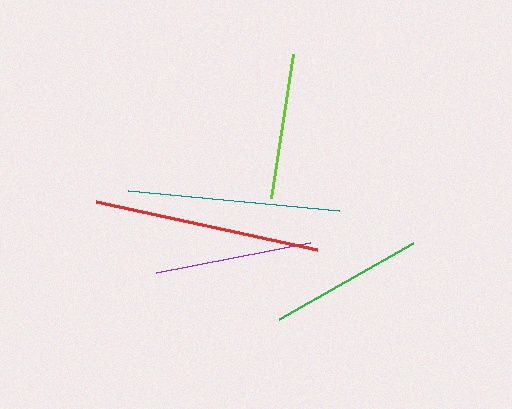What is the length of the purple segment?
The purple segment is approximately 157 pixels long.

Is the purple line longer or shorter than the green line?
The purple line is longer than the green line.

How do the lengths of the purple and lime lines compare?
The purple and lime lines are approximately the same length.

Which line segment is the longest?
The red line is the longest at approximately 226 pixels.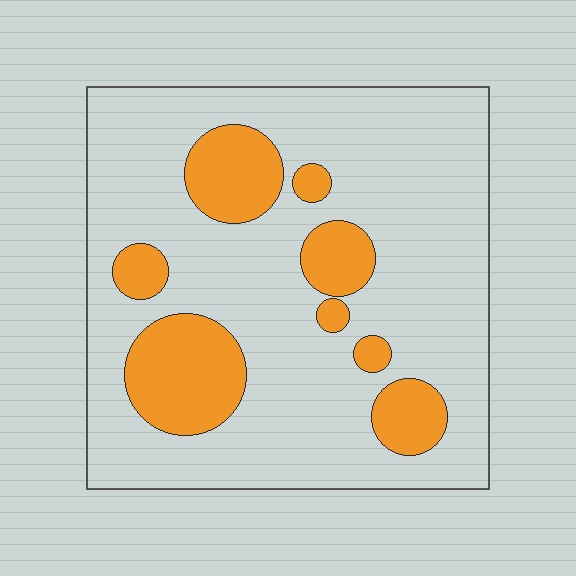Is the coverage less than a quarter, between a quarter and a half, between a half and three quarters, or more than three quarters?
Less than a quarter.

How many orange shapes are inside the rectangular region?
8.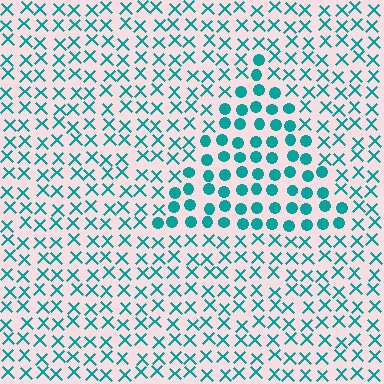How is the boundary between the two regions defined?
The boundary is defined by a change in element shape: circles inside vs. X marks outside. All elements share the same color and spacing.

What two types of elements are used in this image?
The image uses circles inside the triangle region and X marks outside it.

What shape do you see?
I see a triangle.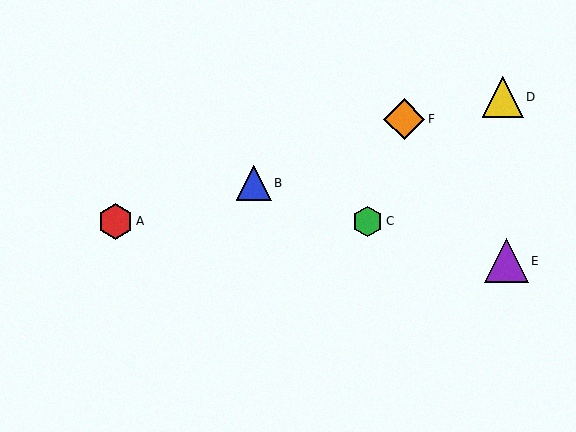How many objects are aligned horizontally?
2 objects (A, C) are aligned horizontally.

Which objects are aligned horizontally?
Objects A, C are aligned horizontally.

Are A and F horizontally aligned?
No, A is at y≈221 and F is at y≈119.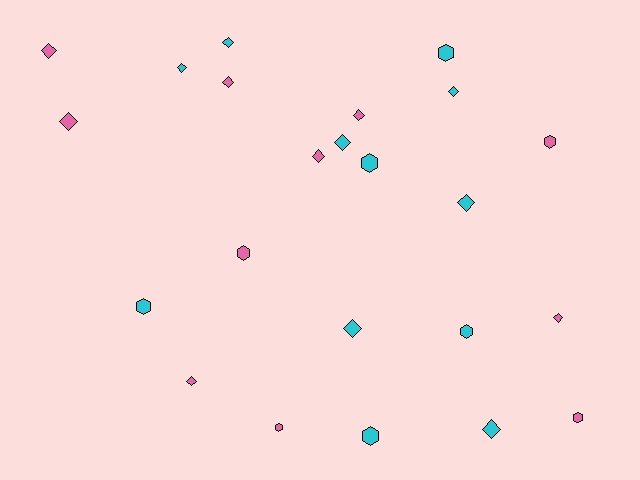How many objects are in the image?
There are 23 objects.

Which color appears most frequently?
Cyan, with 12 objects.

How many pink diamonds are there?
There are 7 pink diamonds.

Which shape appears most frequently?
Diamond, with 14 objects.